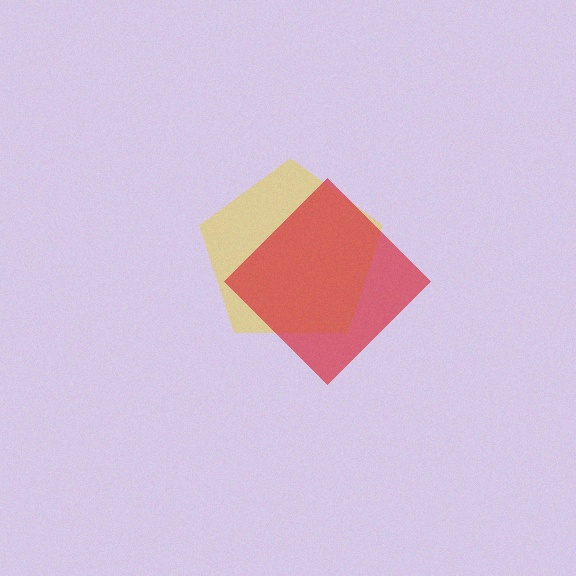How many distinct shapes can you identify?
There are 2 distinct shapes: a yellow pentagon, a red diamond.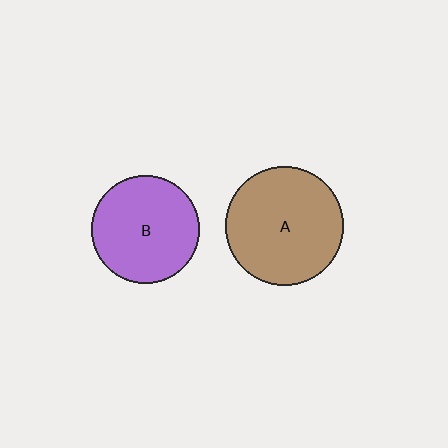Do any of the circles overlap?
No, none of the circles overlap.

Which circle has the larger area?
Circle A (brown).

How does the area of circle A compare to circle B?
Approximately 1.2 times.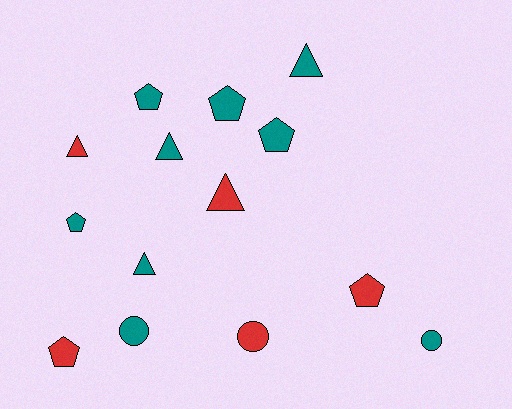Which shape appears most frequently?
Pentagon, with 6 objects.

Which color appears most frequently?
Teal, with 9 objects.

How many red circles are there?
There is 1 red circle.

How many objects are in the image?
There are 14 objects.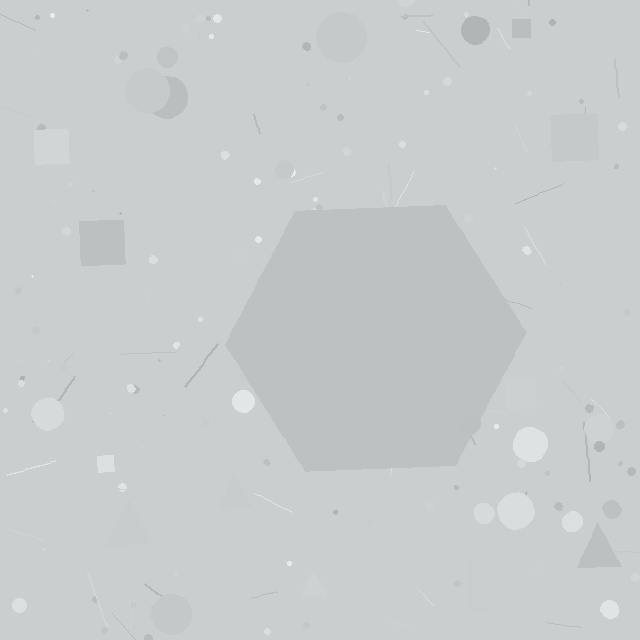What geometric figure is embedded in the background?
A hexagon is embedded in the background.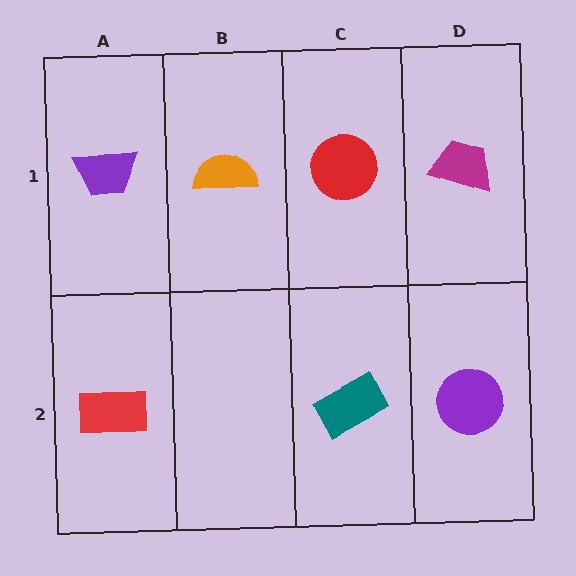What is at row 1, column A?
A purple trapezoid.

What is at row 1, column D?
A magenta trapezoid.